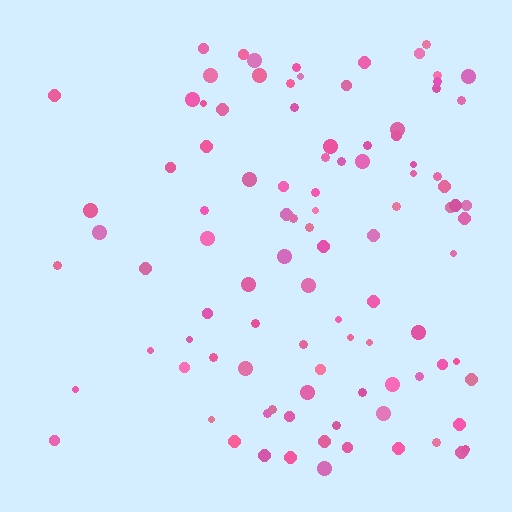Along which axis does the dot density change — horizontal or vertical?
Horizontal.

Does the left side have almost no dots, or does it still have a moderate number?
Still a moderate number, just noticeably fewer than the right.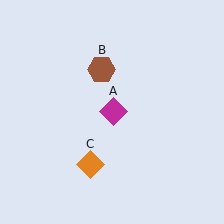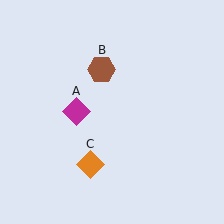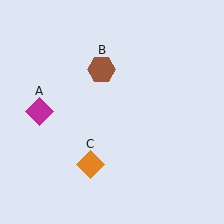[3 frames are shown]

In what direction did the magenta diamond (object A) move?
The magenta diamond (object A) moved left.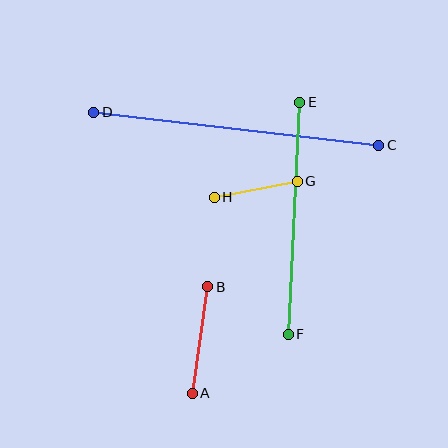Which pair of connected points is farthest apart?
Points C and D are farthest apart.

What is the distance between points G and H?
The distance is approximately 85 pixels.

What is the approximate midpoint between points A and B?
The midpoint is at approximately (200, 340) pixels.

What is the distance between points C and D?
The distance is approximately 287 pixels.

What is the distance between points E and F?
The distance is approximately 232 pixels.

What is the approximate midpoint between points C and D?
The midpoint is at approximately (236, 129) pixels.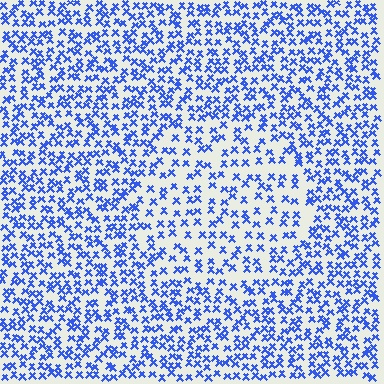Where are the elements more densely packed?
The elements are more densely packed outside the circle boundary.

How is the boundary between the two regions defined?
The boundary is defined by a change in element density (approximately 1.7x ratio). All elements are the same color, size, and shape.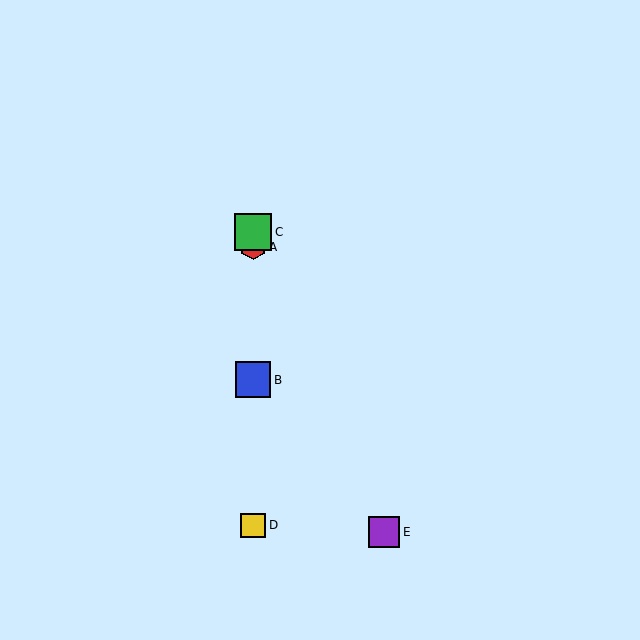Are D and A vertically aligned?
Yes, both are at x≈253.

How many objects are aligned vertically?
4 objects (A, B, C, D) are aligned vertically.